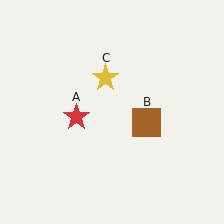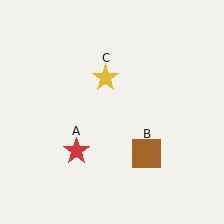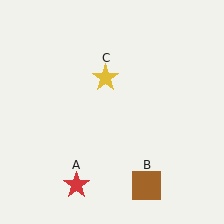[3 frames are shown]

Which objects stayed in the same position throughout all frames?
Yellow star (object C) remained stationary.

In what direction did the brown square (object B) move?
The brown square (object B) moved down.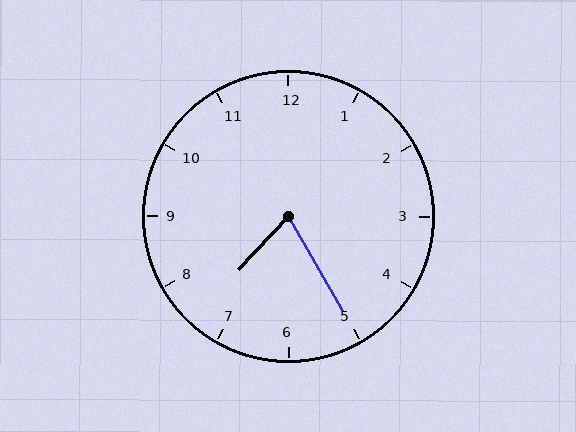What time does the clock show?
7:25.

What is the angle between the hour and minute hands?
Approximately 72 degrees.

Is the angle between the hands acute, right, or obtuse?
It is acute.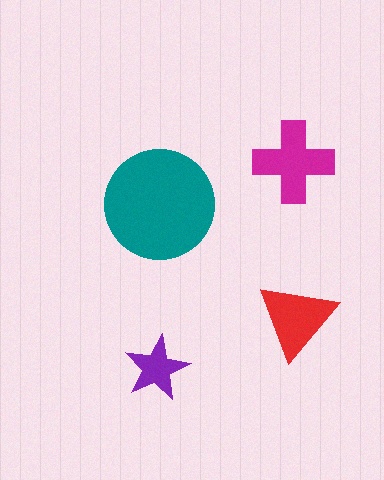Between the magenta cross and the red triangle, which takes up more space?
The magenta cross.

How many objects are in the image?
There are 4 objects in the image.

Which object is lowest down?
The purple star is bottommost.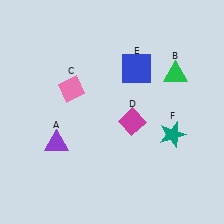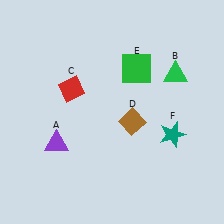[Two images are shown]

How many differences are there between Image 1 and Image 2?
There are 3 differences between the two images.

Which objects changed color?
C changed from pink to red. D changed from magenta to brown. E changed from blue to green.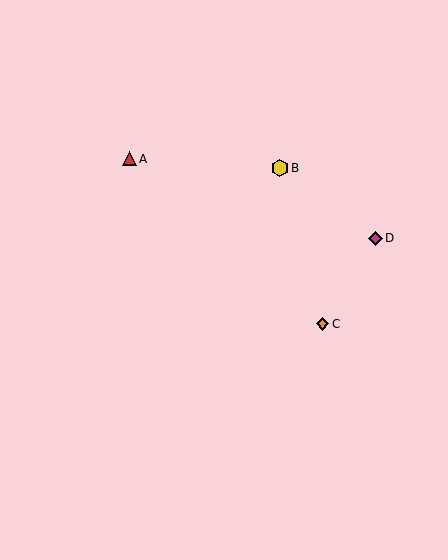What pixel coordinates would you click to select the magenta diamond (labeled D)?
Click at (375, 238) to select the magenta diamond D.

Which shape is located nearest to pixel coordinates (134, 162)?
The red triangle (labeled A) at (130, 159) is nearest to that location.